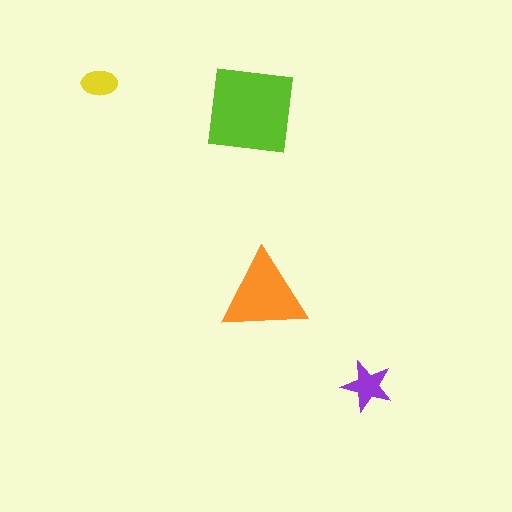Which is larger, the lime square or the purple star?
The lime square.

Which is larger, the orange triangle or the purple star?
The orange triangle.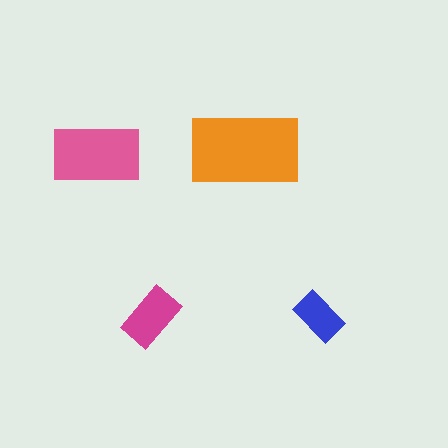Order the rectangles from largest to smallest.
the orange one, the pink one, the magenta one, the blue one.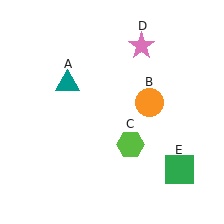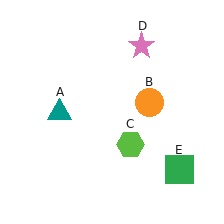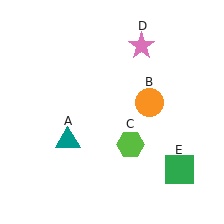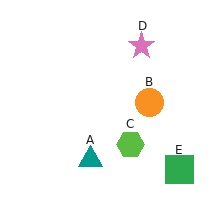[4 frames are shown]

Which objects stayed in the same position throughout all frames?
Orange circle (object B) and lime hexagon (object C) and pink star (object D) and green square (object E) remained stationary.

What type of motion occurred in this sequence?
The teal triangle (object A) rotated counterclockwise around the center of the scene.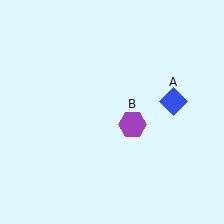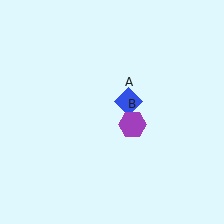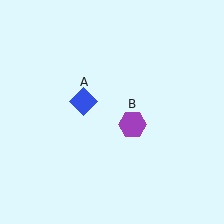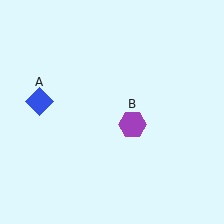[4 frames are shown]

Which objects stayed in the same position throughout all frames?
Purple hexagon (object B) remained stationary.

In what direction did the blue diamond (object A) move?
The blue diamond (object A) moved left.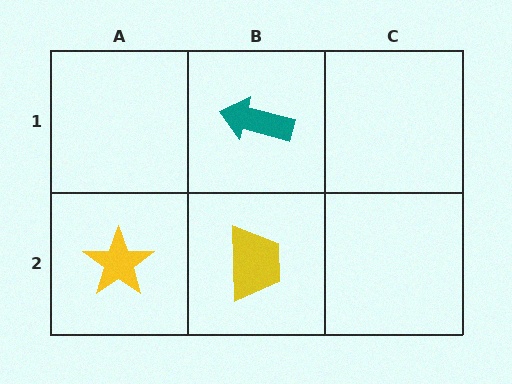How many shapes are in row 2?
2 shapes.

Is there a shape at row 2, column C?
No, that cell is empty.